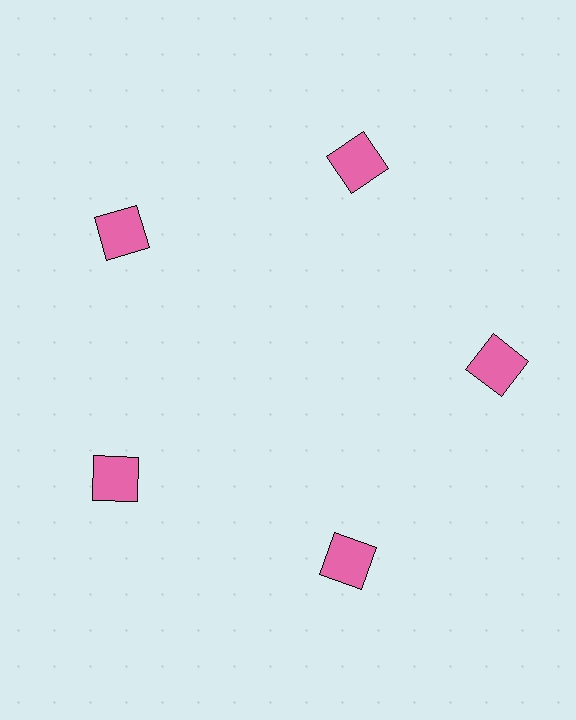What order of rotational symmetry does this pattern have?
This pattern has 5-fold rotational symmetry.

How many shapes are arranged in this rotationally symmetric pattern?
There are 5 shapes, arranged in 5 groups of 1.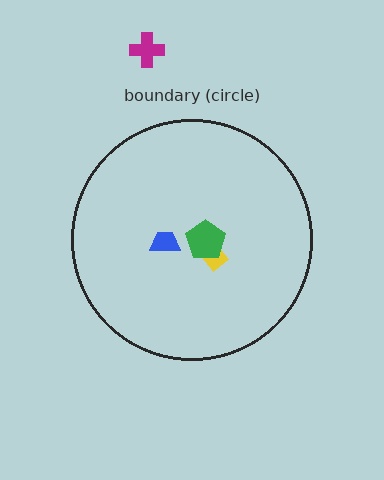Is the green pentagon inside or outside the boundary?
Inside.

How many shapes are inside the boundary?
3 inside, 1 outside.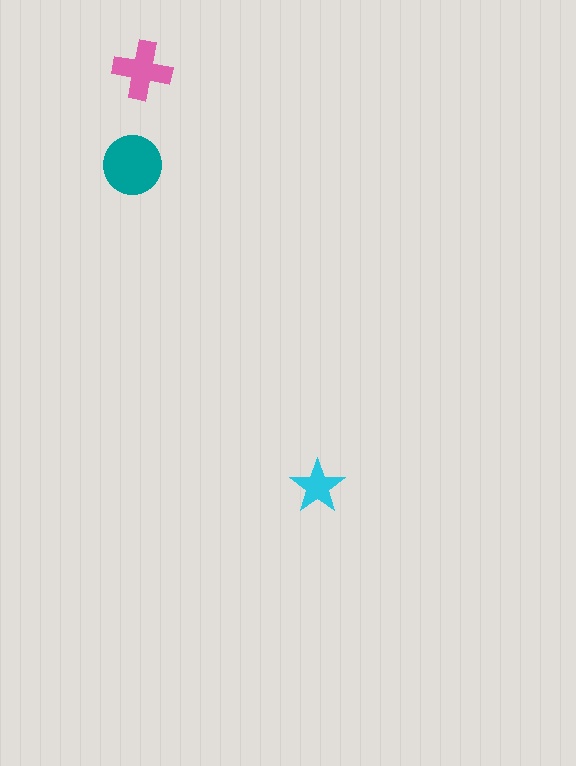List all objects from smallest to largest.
The cyan star, the pink cross, the teal circle.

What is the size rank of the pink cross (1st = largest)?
2nd.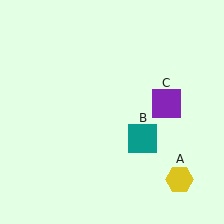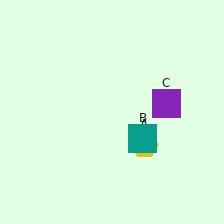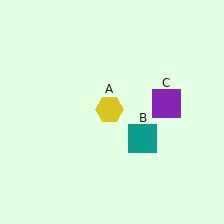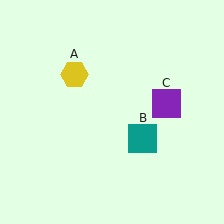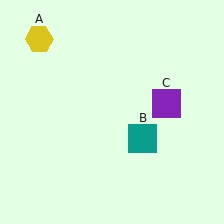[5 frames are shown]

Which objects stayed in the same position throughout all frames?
Teal square (object B) and purple square (object C) remained stationary.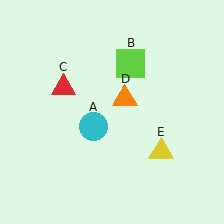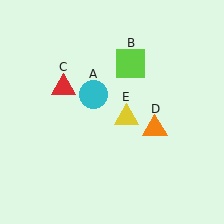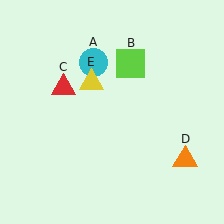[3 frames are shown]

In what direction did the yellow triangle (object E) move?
The yellow triangle (object E) moved up and to the left.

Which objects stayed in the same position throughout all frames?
Lime square (object B) and red triangle (object C) remained stationary.